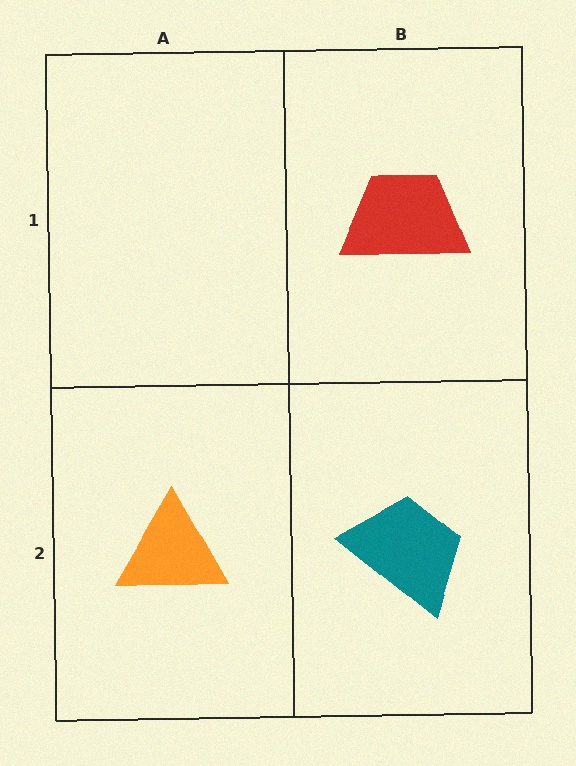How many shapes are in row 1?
1 shape.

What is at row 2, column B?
A teal trapezoid.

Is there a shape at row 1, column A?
No, that cell is empty.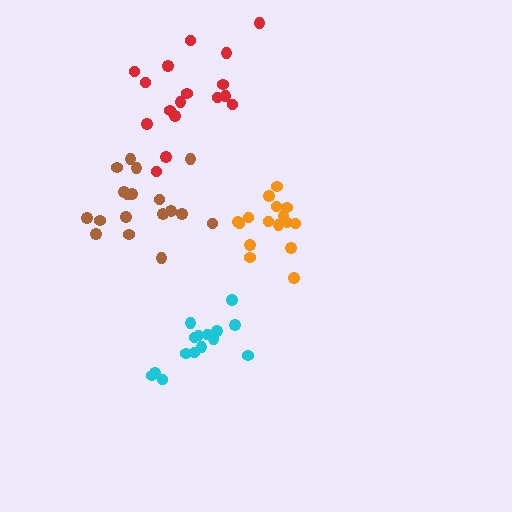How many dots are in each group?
Group 1: 16 dots, Group 2: 15 dots, Group 3: 18 dots, Group 4: 17 dots (66 total).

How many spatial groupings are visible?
There are 4 spatial groupings.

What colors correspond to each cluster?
The clusters are colored: orange, cyan, brown, red.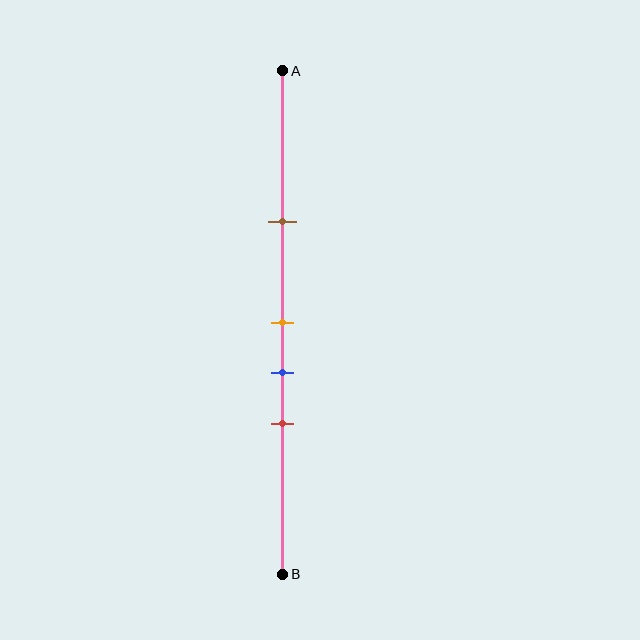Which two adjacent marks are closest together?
The orange and blue marks are the closest adjacent pair.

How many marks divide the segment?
There are 4 marks dividing the segment.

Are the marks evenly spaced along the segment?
No, the marks are not evenly spaced.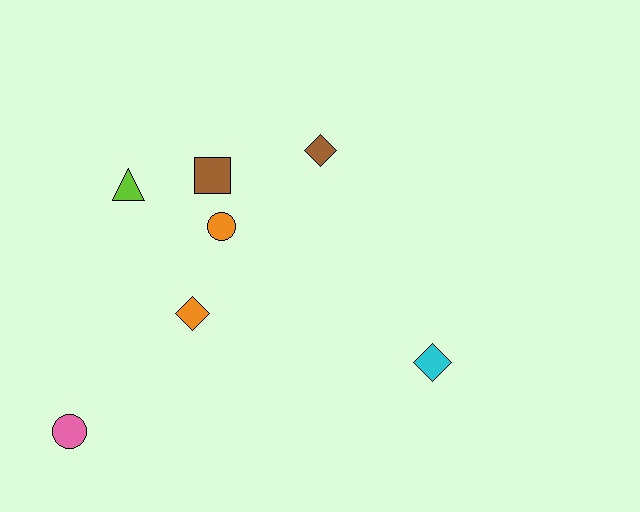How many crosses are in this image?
There are no crosses.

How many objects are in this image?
There are 7 objects.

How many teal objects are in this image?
There are no teal objects.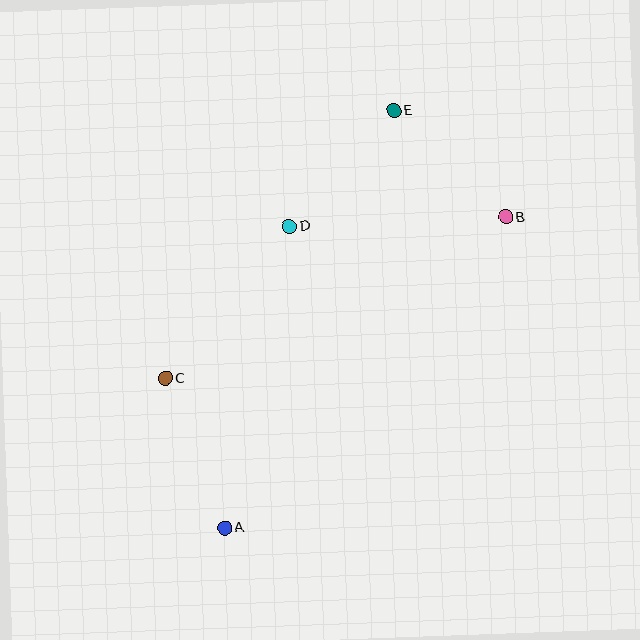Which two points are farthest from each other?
Points A and E are farthest from each other.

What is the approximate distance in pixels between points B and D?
The distance between B and D is approximately 217 pixels.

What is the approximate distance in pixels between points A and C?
The distance between A and C is approximately 161 pixels.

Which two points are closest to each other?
Points B and E are closest to each other.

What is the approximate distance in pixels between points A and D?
The distance between A and D is approximately 309 pixels.